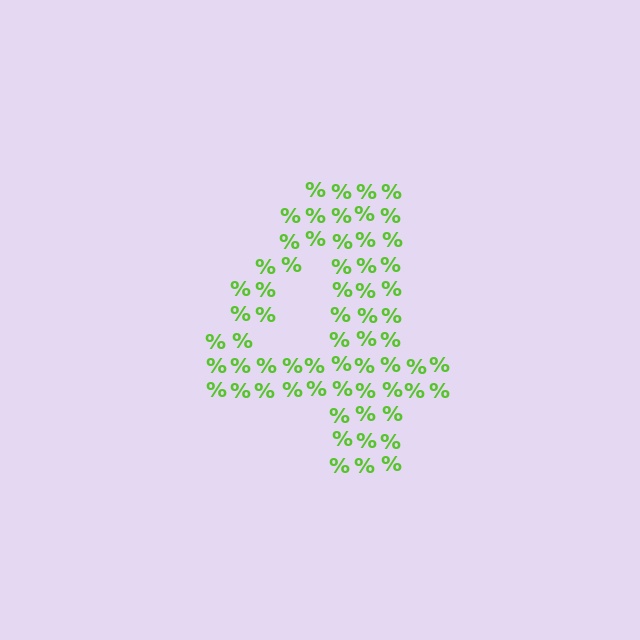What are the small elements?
The small elements are percent signs.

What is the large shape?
The large shape is the digit 4.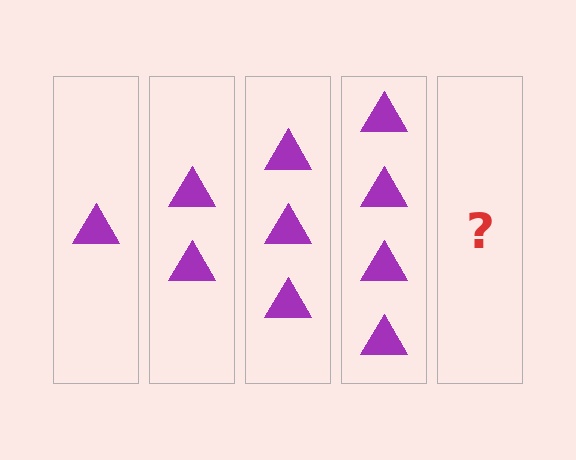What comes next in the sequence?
The next element should be 5 triangles.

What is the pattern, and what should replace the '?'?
The pattern is that each step adds one more triangle. The '?' should be 5 triangles.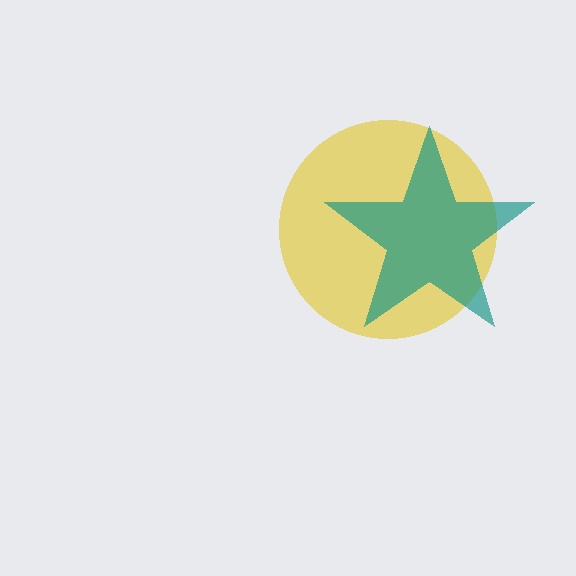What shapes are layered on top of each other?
The layered shapes are: a yellow circle, a teal star.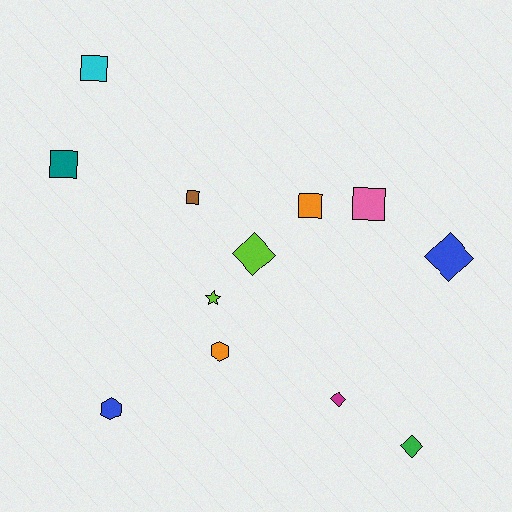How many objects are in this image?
There are 12 objects.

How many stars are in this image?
There is 1 star.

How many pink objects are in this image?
There is 1 pink object.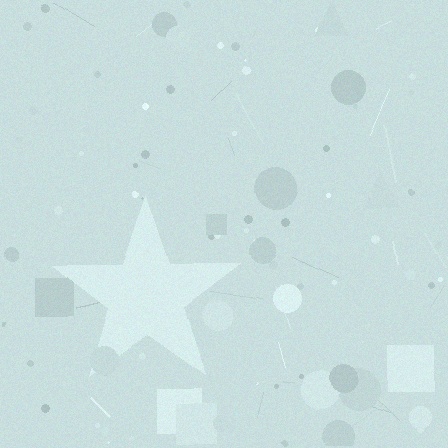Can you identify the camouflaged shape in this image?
The camouflaged shape is a star.